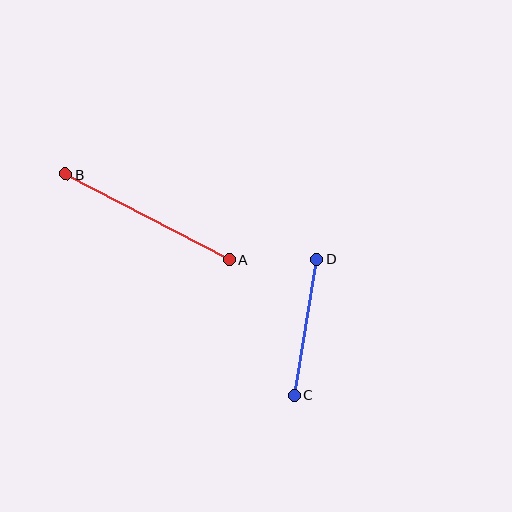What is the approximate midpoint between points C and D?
The midpoint is at approximately (305, 327) pixels.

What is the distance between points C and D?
The distance is approximately 138 pixels.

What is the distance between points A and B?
The distance is approximately 184 pixels.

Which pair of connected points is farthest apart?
Points A and B are farthest apart.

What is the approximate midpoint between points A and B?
The midpoint is at approximately (148, 217) pixels.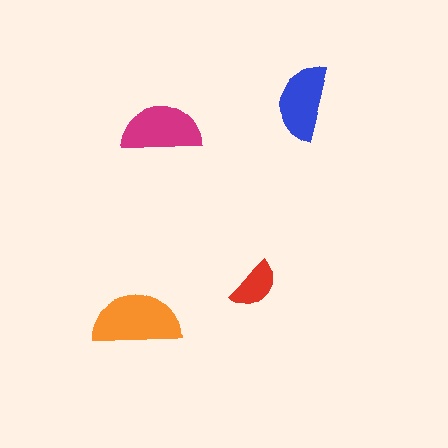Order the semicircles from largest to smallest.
the orange one, the magenta one, the blue one, the red one.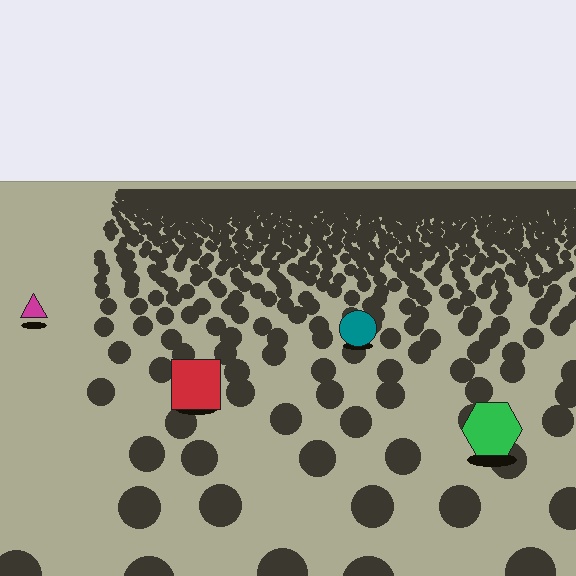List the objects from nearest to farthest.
From nearest to farthest: the green hexagon, the red square, the teal circle, the magenta triangle.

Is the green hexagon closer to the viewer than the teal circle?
Yes. The green hexagon is closer — you can tell from the texture gradient: the ground texture is coarser near it.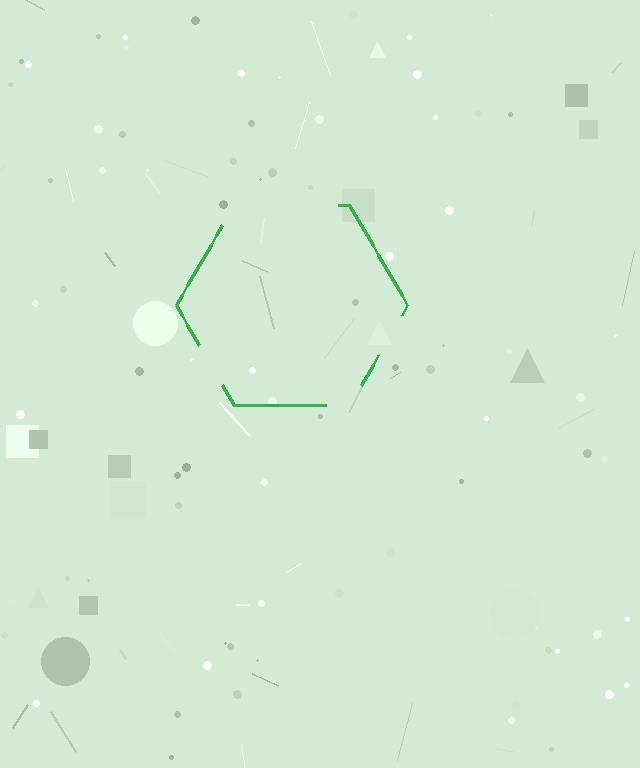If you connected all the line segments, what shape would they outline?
They would outline a hexagon.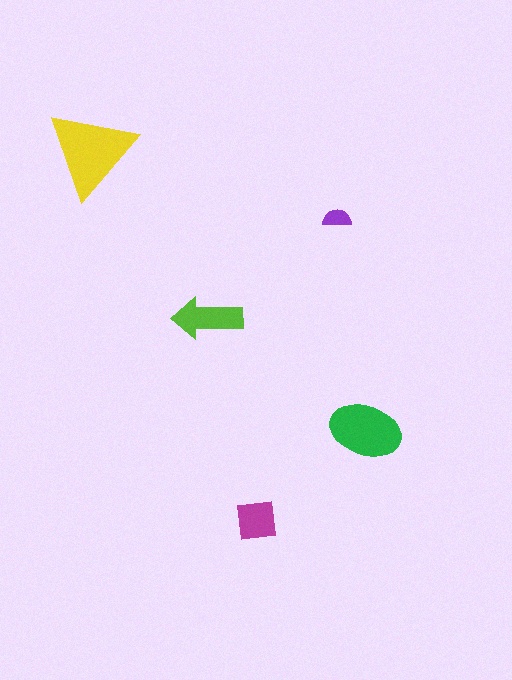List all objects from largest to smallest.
The yellow triangle, the green ellipse, the lime arrow, the magenta square, the purple semicircle.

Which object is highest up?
The yellow triangle is topmost.